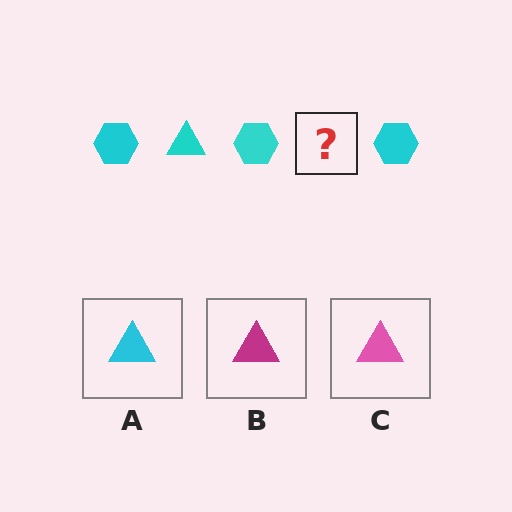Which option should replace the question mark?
Option A.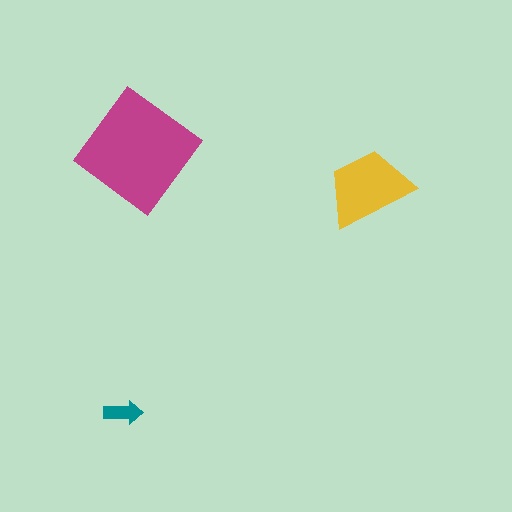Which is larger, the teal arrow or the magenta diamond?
The magenta diamond.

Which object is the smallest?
The teal arrow.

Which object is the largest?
The magenta diamond.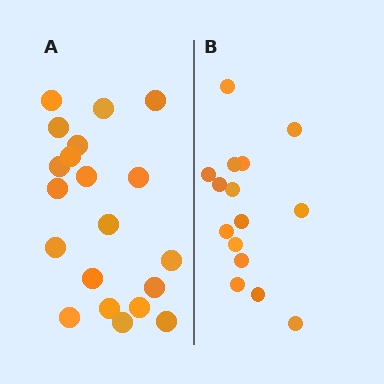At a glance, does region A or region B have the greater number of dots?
Region A (the left region) has more dots.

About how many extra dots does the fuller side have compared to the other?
Region A has about 5 more dots than region B.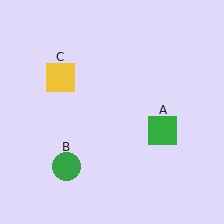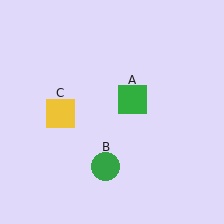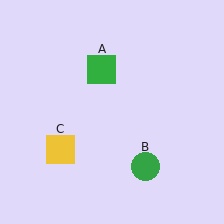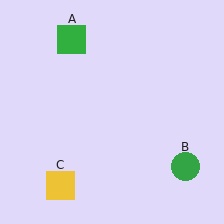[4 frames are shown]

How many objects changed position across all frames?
3 objects changed position: green square (object A), green circle (object B), yellow square (object C).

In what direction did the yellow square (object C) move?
The yellow square (object C) moved down.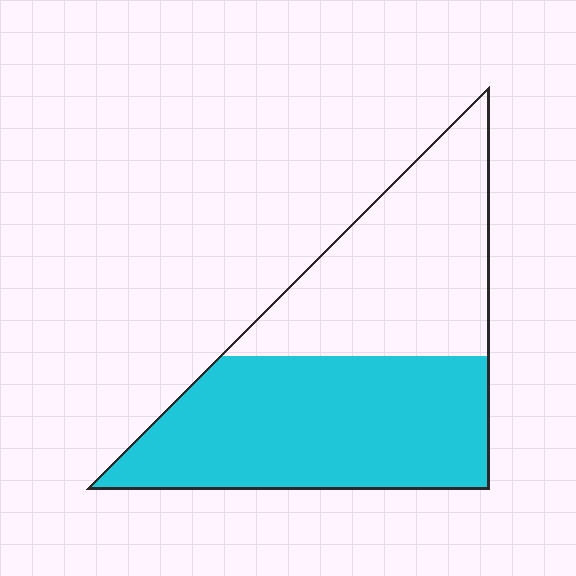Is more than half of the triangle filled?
Yes.